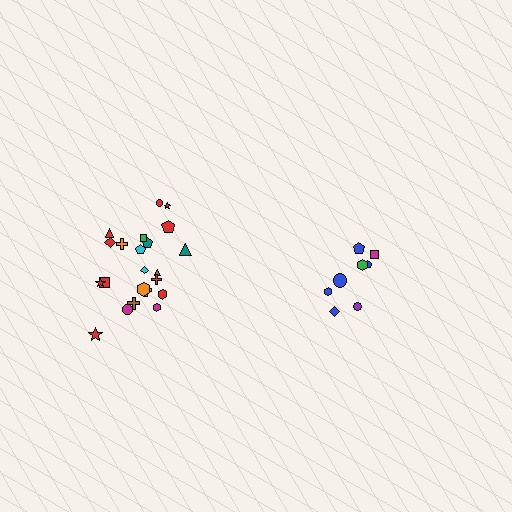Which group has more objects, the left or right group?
The left group.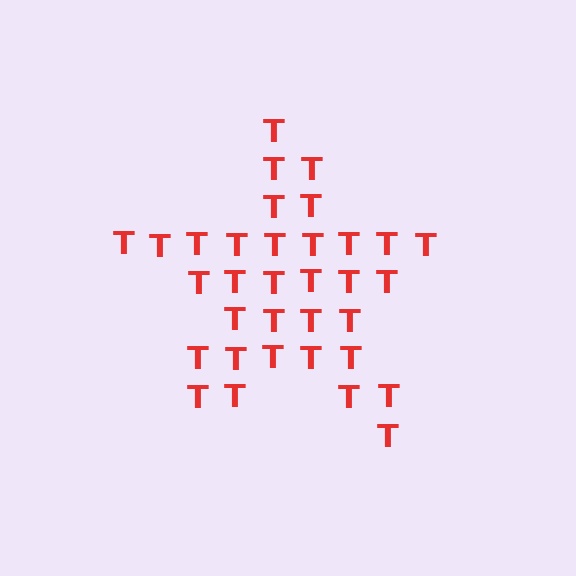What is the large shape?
The large shape is a star.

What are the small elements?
The small elements are letter T's.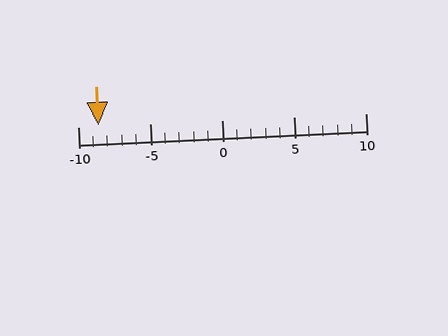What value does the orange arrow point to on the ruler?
The orange arrow points to approximately -9.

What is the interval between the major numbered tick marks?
The major tick marks are spaced 5 units apart.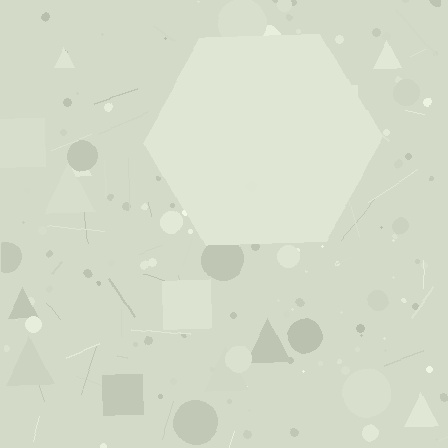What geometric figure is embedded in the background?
A hexagon is embedded in the background.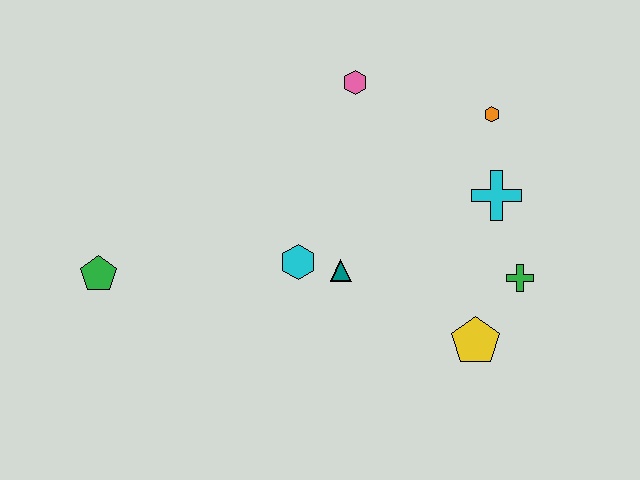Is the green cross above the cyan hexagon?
No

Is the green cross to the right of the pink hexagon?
Yes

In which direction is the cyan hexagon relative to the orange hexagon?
The cyan hexagon is to the left of the orange hexagon.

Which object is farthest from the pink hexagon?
The green pentagon is farthest from the pink hexagon.